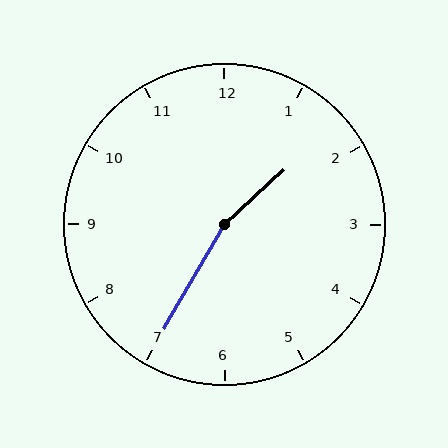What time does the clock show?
1:35.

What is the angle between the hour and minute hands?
Approximately 162 degrees.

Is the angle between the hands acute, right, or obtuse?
It is obtuse.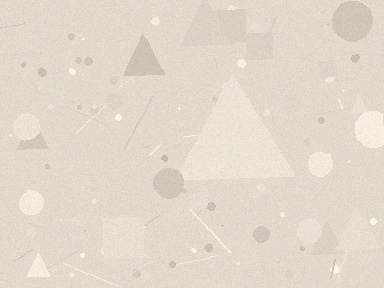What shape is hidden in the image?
A triangle is hidden in the image.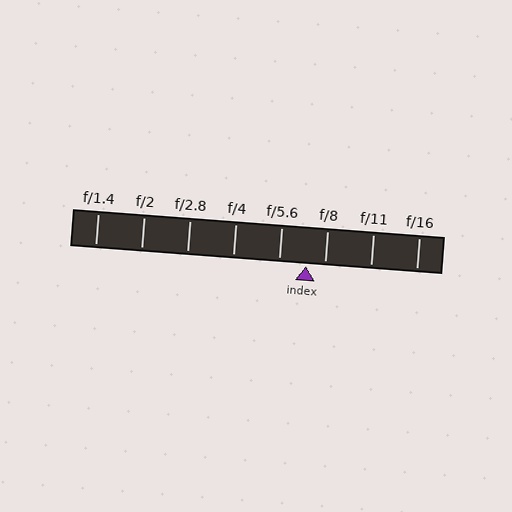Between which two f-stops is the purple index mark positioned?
The index mark is between f/5.6 and f/8.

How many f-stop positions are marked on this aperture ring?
There are 8 f-stop positions marked.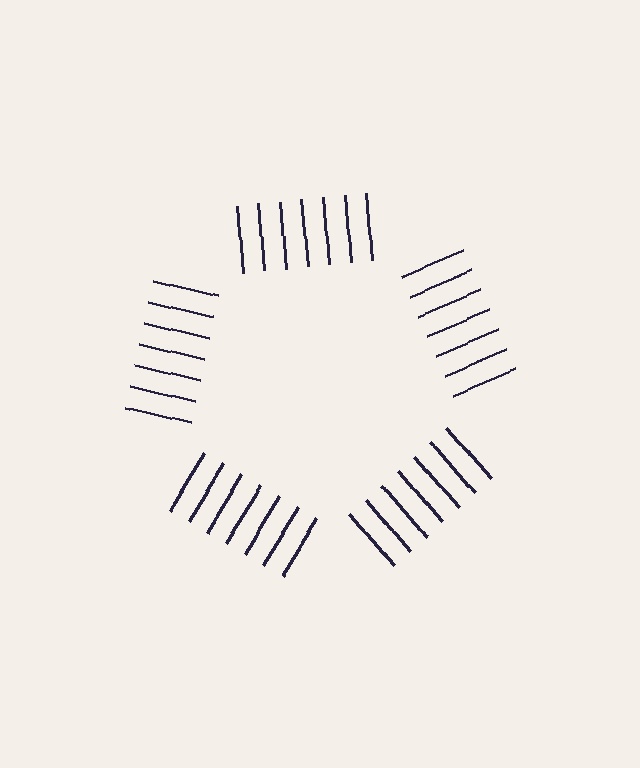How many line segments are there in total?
35 — 7 along each of the 5 edges.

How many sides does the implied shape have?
5 sides — the line-ends trace a pentagon.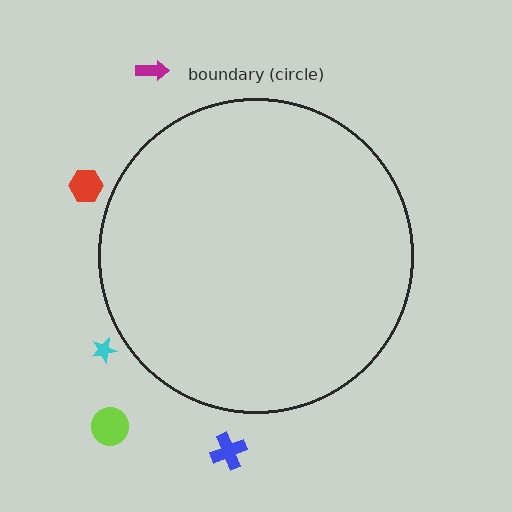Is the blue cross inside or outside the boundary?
Outside.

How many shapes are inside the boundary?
0 inside, 5 outside.